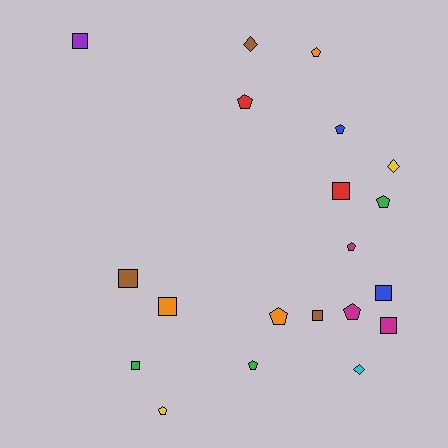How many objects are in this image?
There are 20 objects.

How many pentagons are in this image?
There are 9 pentagons.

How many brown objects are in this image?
There are 3 brown objects.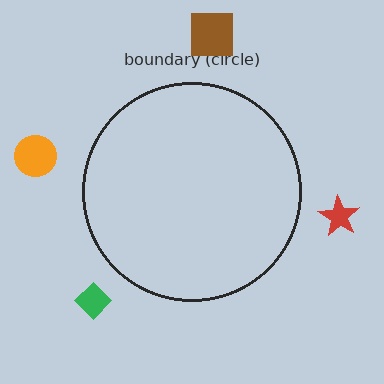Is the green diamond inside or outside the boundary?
Outside.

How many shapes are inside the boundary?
0 inside, 4 outside.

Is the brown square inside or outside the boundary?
Outside.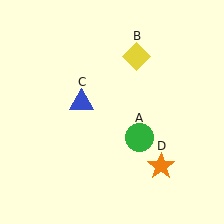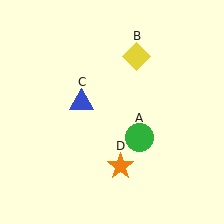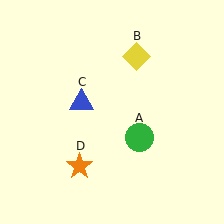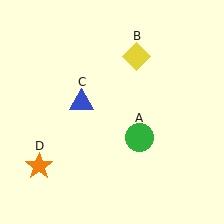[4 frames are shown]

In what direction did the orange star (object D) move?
The orange star (object D) moved left.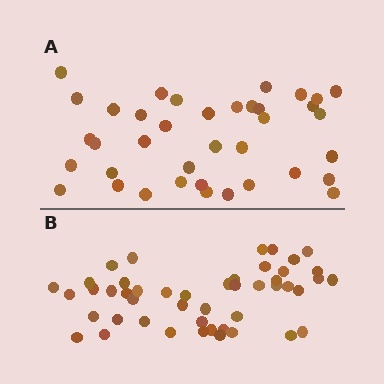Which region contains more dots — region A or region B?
Region B (the bottom region) has more dots.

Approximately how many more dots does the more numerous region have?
Region B has roughly 8 or so more dots than region A.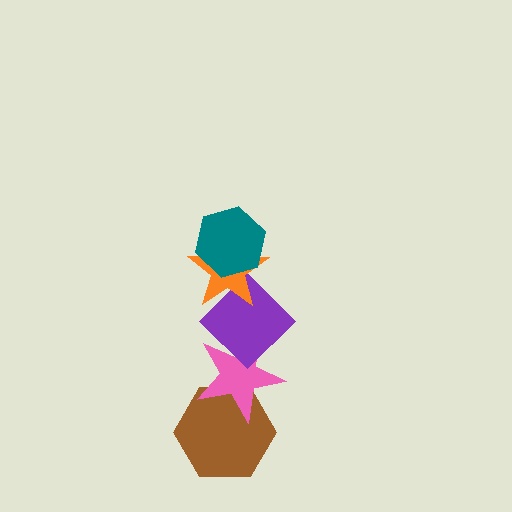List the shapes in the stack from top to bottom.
From top to bottom: the teal hexagon, the orange star, the purple diamond, the pink star, the brown hexagon.